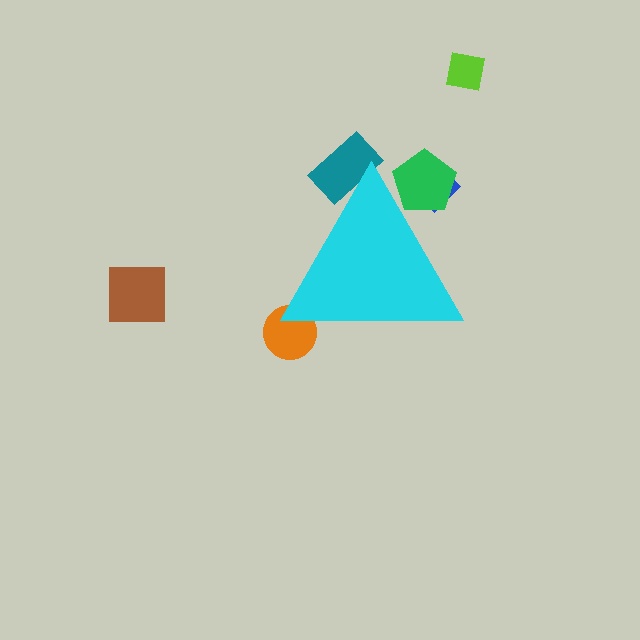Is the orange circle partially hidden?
Yes, the orange circle is partially hidden behind the cyan triangle.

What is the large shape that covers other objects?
A cyan triangle.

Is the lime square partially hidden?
No, the lime square is fully visible.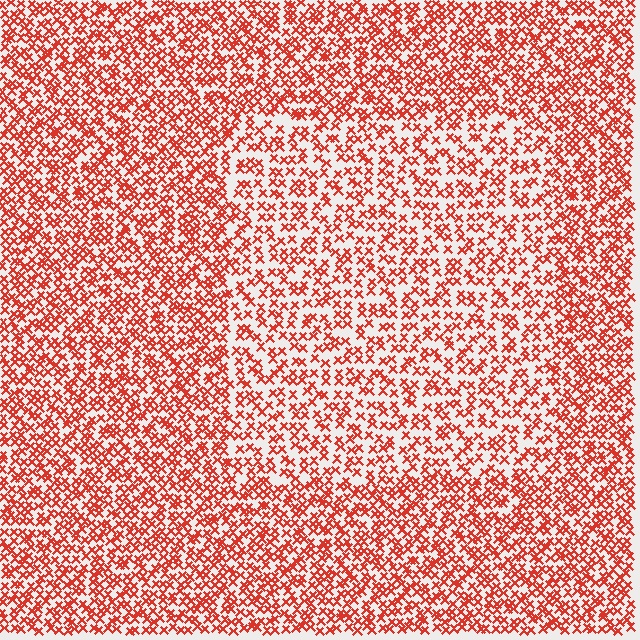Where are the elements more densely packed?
The elements are more densely packed outside the rectangle boundary.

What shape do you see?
I see a rectangle.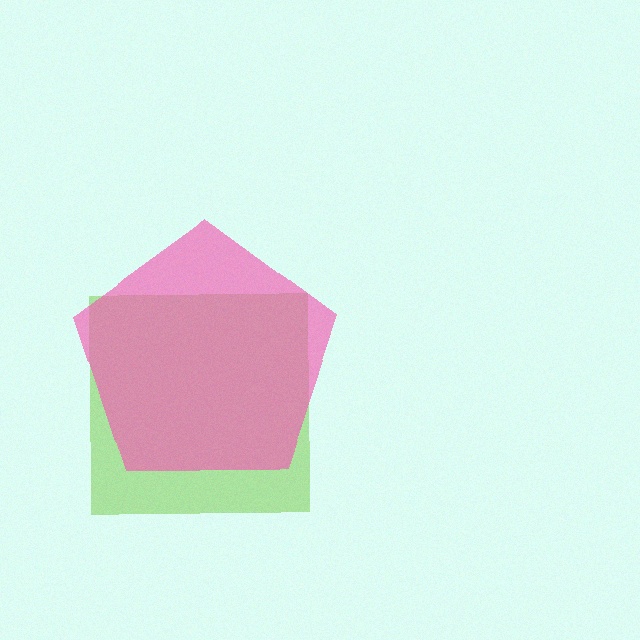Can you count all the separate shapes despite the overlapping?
Yes, there are 2 separate shapes.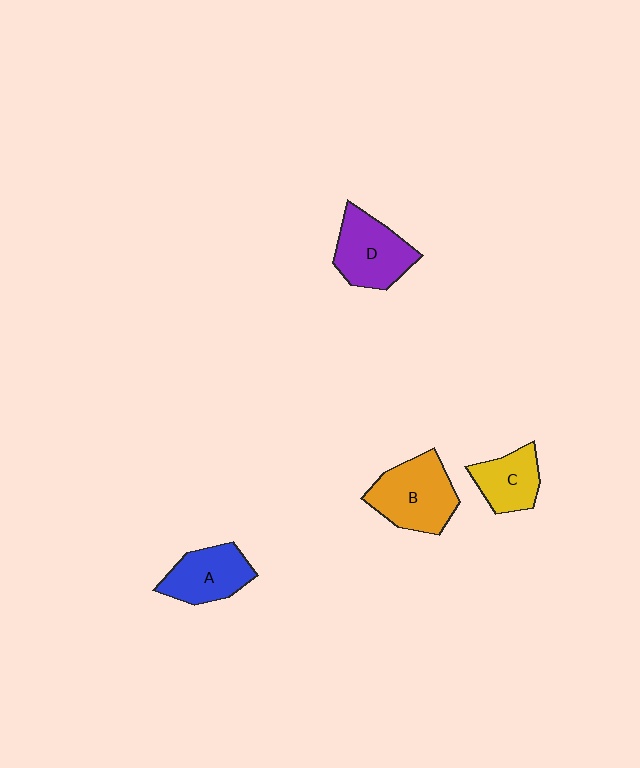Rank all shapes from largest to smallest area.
From largest to smallest: B (orange), D (purple), A (blue), C (yellow).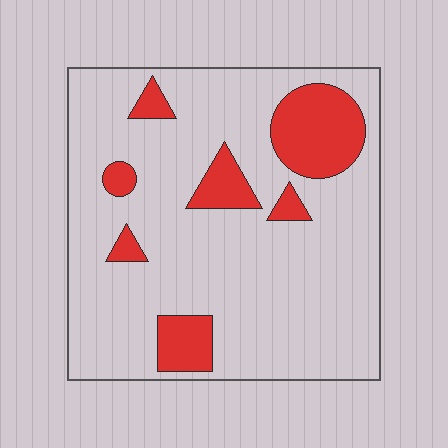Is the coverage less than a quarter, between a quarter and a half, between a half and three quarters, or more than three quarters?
Less than a quarter.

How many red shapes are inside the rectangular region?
7.